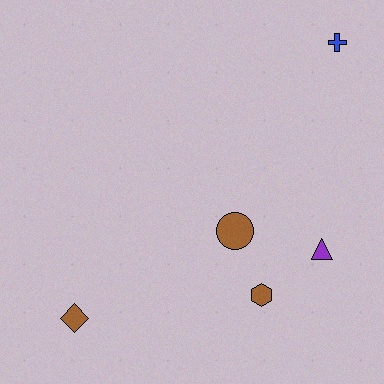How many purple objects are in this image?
There is 1 purple object.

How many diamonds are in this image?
There is 1 diamond.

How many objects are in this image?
There are 5 objects.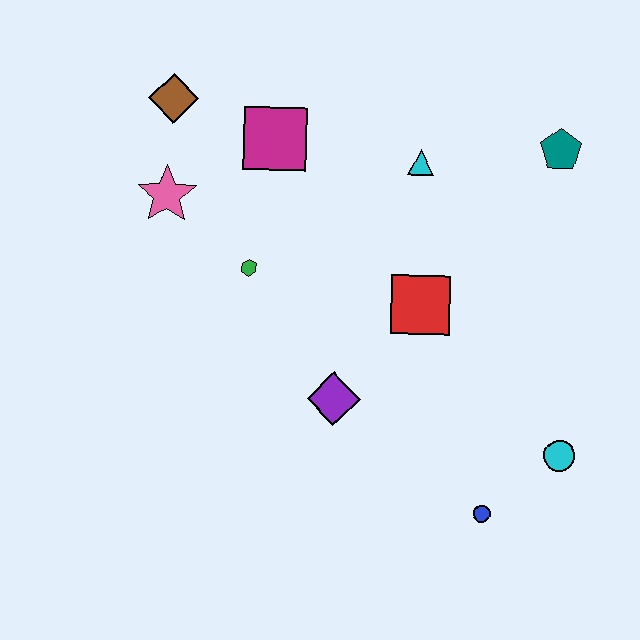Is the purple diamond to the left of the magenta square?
No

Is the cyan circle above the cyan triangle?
No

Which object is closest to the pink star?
The brown diamond is closest to the pink star.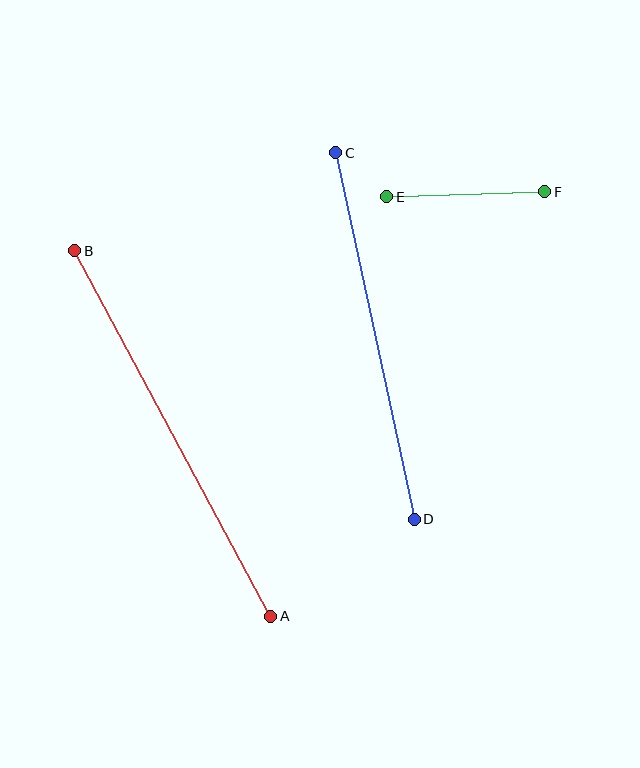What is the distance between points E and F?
The distance is approximately 158 pixels.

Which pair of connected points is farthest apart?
Points A and B are farthest apart.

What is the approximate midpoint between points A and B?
The midpoint is at approximately (173, 434) pixels.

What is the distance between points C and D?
The distance is approximately 375 pixels.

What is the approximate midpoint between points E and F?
The midpoint is at approximately (466, 194) pixels.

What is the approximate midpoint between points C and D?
The midpoint is at approximately (375, 336) pixels.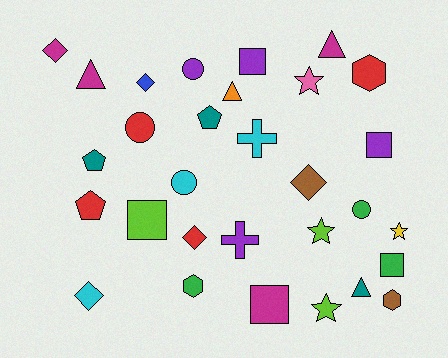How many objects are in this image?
There are 30 objects.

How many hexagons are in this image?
There are 3 hexagons.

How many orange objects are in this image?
There is 1 orange object.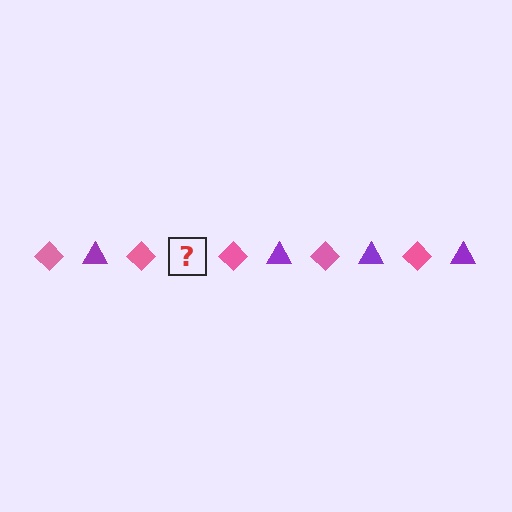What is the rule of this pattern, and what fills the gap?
The rule is that the pattern alternates between pink diamond and purple triangle. The gap should be filled with a purple triangle.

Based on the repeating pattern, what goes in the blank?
The blank should be a purple triangle.